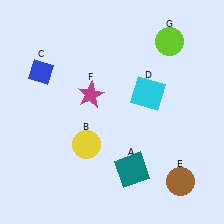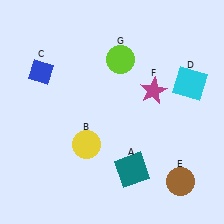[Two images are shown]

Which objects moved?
The objects that moved are: the cyan square (D), the magenta star (F), the lime circle (G).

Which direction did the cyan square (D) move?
The cyan square (D) moved right.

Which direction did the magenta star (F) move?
The magenta star (F) moved right.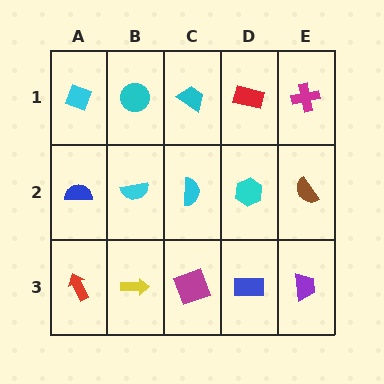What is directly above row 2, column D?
A red rectangle.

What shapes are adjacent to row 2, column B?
A cyan circle (row 1, column B), a yellow arrow (row 3, column B), a blue semicircle (row 2, column A), a cyan semicircle (row 2, column C).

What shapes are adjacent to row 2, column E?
A magenta cross (row 1, column E), a purple trapezoid (row 3, column E), a cyan hexagon (row 2, column D).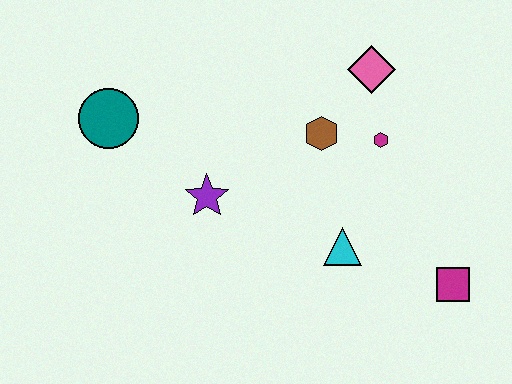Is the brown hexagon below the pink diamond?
Yes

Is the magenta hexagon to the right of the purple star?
Yes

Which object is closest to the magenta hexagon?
The brown hexagon is closest to the magenta hexagon.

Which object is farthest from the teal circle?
The magenta square is farthest from the teal circle.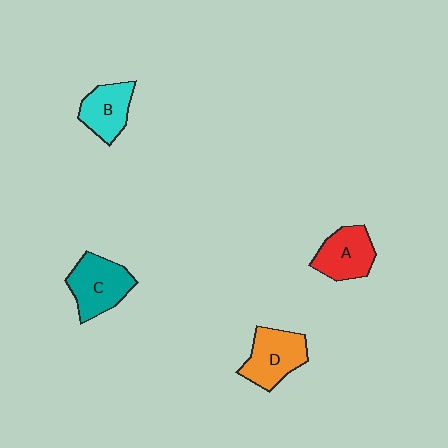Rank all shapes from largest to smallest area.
From largest to smallest: C (teal), D (orange), A (red), B (cyan).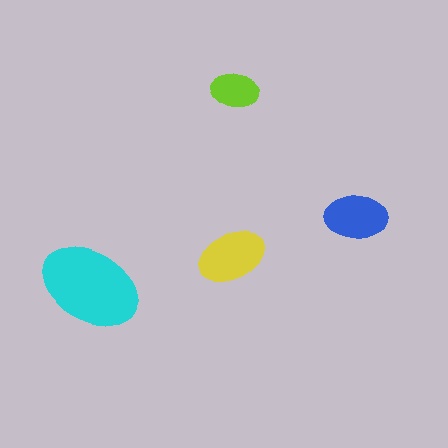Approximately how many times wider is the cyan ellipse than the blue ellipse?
About 1.5 times wider.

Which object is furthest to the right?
The blue ellipse is rightmost.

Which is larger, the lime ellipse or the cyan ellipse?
The cyan one.